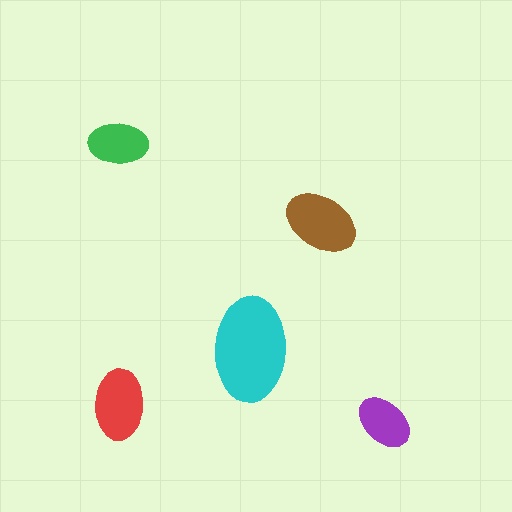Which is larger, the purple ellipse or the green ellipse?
The green one.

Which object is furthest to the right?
The purple ellipse is rightmost.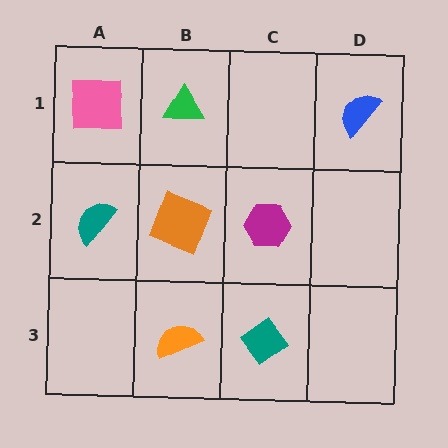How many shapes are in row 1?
3 shapes.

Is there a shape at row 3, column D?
No, that cell is empty.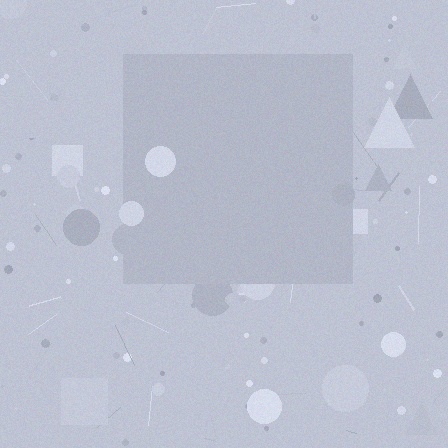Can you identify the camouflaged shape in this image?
The camouflaged shape is a square.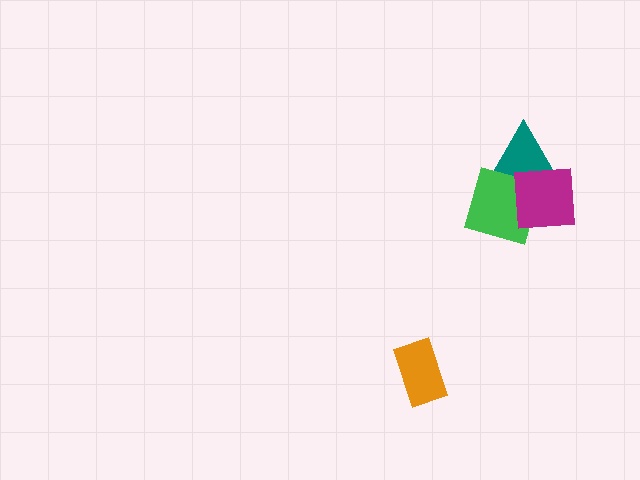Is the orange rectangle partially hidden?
No, no other shape covers it.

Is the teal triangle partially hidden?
Yes, it is partially covered by another shape.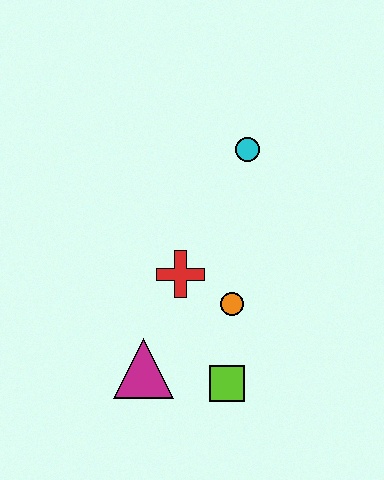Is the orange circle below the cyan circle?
Yes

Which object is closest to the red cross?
The orange circle is closest to the red cross.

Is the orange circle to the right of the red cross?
Yes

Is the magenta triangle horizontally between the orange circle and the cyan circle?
No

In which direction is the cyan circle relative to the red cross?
The cyan circle is above the red cross.